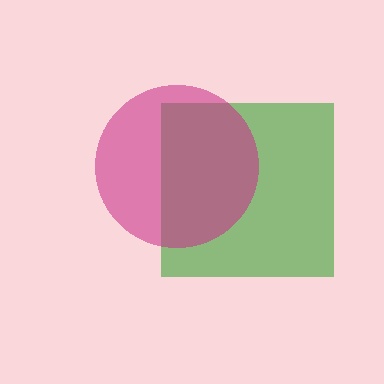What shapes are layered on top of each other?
The layered shapes are: a green square, a magenta circle.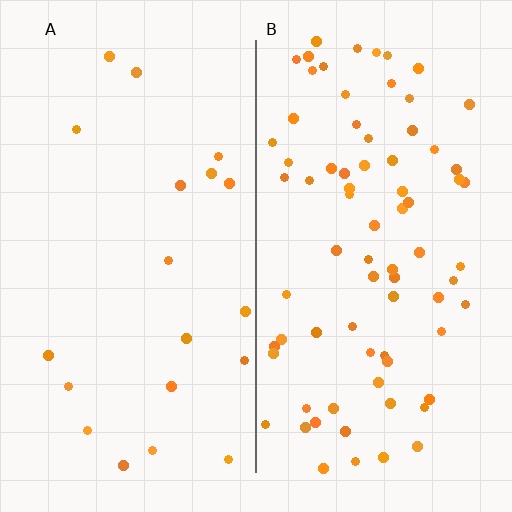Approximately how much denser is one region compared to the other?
Approximately 3.9× — region B over region A.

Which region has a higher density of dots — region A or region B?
B (the right).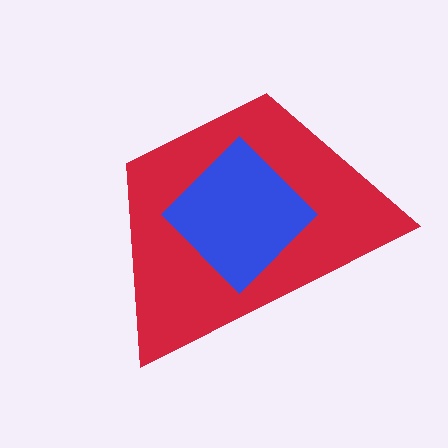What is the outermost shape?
The red trapezoid.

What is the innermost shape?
The blue diamond.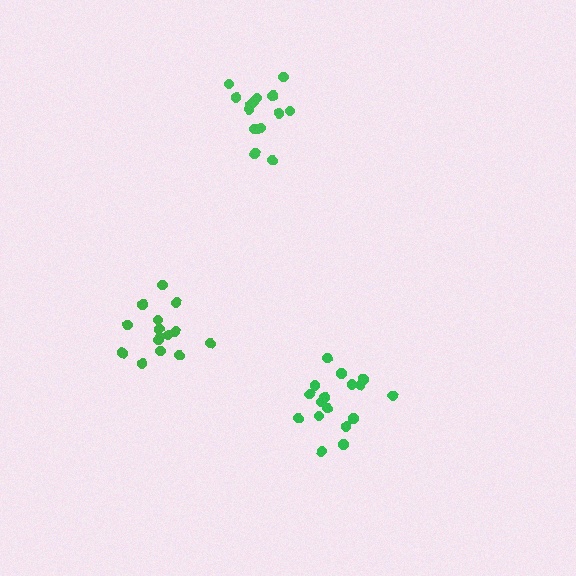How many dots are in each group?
Group 1: 15 dots, Group 2: 17 dots, Group 3: 15 dots (47 total).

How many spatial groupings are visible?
There are 3 spatial groupings.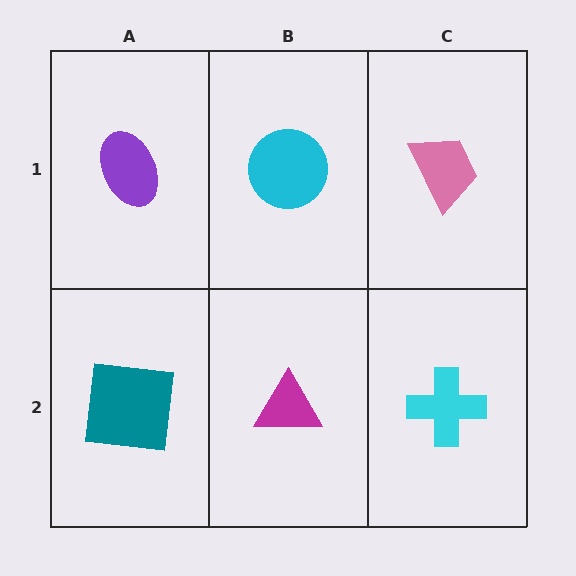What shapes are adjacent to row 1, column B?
A magenta triangle (row 2, column B), a purple ellipse (row 1, column A), a pink trapezoid (row 1, column C).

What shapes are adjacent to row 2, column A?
A purple ellipse (row 1, column A), a magenta triangle (row 2, column B).